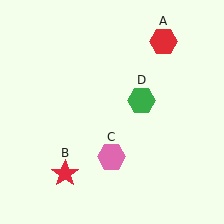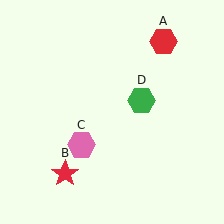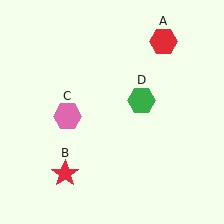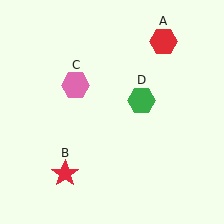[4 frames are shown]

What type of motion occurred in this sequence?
The pink hexagon (object C) rotated clockwise around the center of the scene.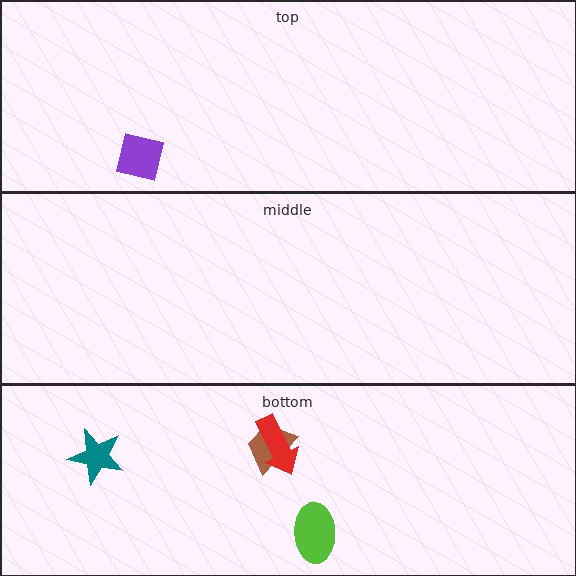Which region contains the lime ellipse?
The bottom region.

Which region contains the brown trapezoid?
The bottom region.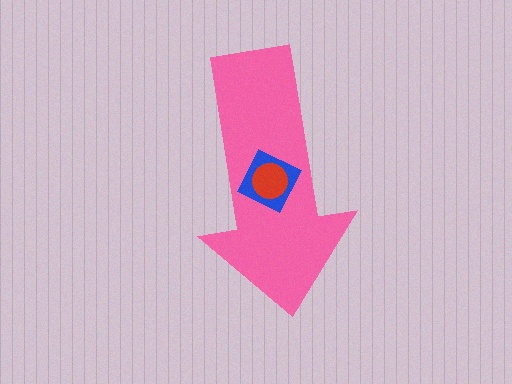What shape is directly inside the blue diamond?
The red circle.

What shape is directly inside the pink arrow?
The blue diamond.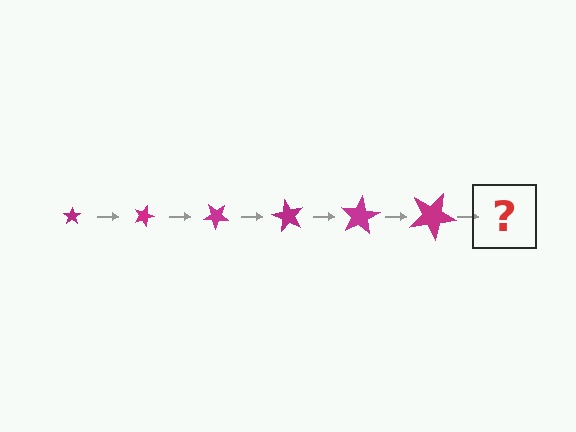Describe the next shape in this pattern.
It should be a star, larger than the previous one and rotated 120 degrees from the start.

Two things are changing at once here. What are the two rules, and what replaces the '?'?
The two rules are that the star grows larger each step and it rotates 20 degrees each step. The '?' should be a star, larger than the previous one and rotated 120 degrees from the start.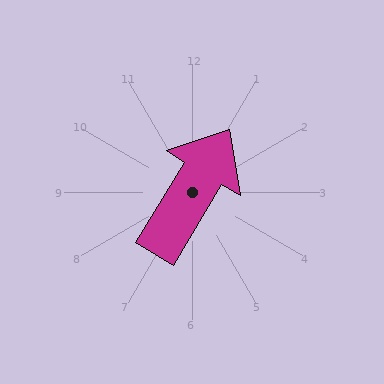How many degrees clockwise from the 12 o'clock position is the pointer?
Approximately 31 degrees.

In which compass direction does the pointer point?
Northeast.